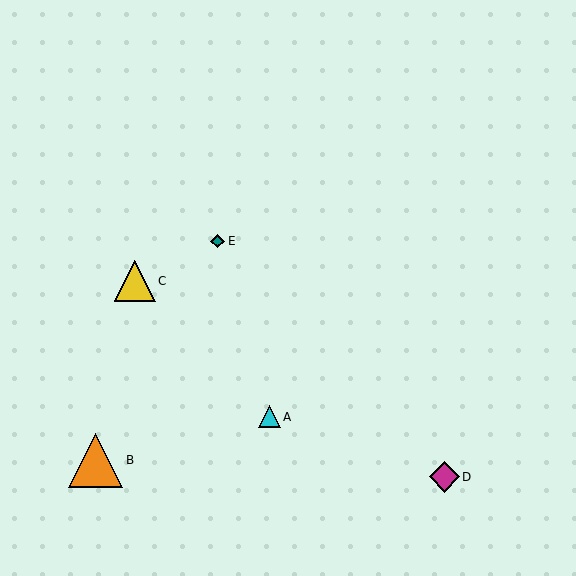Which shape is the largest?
The orange triangle (labeled B) is the largest.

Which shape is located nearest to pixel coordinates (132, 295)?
The yellow triangle (labeled C) at (135, 281) is nearest to that location.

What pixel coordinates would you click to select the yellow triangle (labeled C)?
Click at (135, 281) to select the yellow triangle C.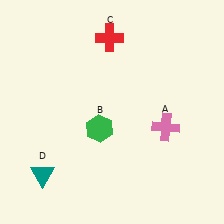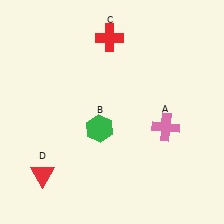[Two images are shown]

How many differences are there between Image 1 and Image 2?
There is 1 difference between the two images.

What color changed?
The triangle (D) changed from teal in Image 1 to red in Image 2.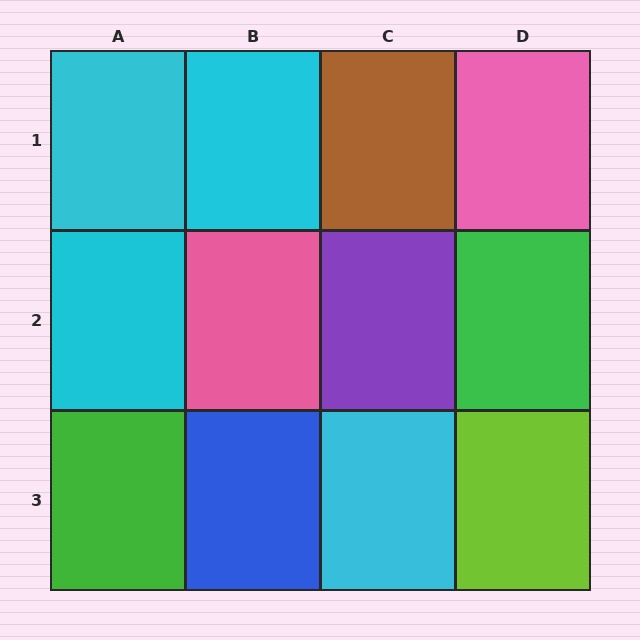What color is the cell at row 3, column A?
Green.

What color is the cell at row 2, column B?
Pink.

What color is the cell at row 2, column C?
Purple.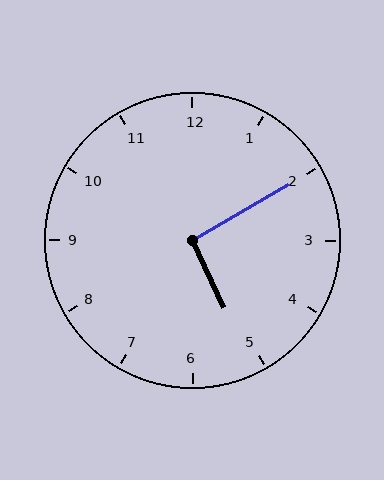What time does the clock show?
5:10.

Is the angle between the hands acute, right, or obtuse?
It is right.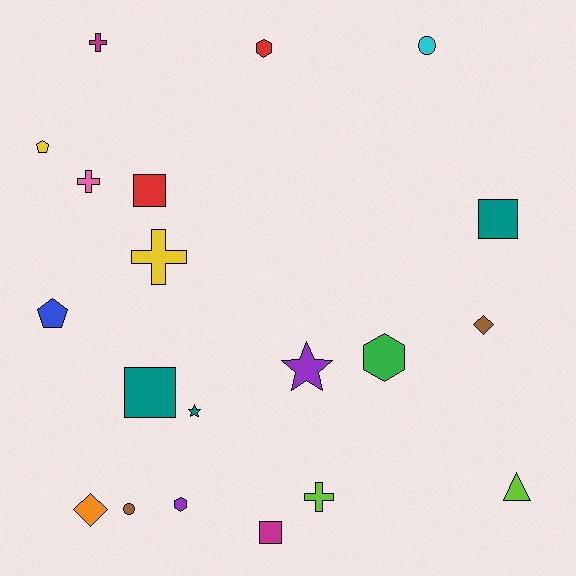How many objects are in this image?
There are 20 objects.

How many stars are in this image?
There are 2 stars.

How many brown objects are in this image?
There are 2 brown objects.